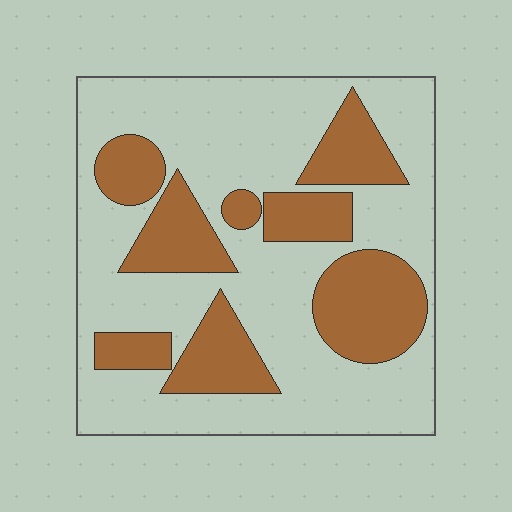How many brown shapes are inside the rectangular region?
8.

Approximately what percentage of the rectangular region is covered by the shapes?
Approximately 30%.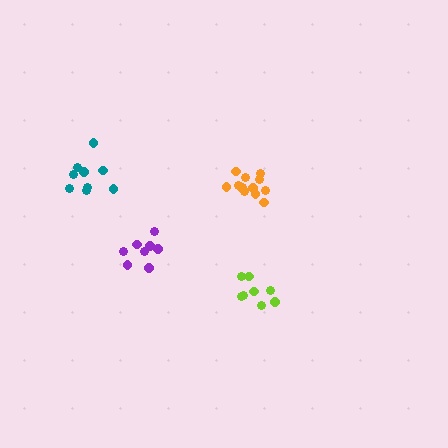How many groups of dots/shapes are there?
There are 4 groups.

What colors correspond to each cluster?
The clusters are colored: teal, purple, orange, lime.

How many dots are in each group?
Group 1: 9 dots, Group 2: 8 dots, Group 3: 13 dots, Group 4: 8 dots (38 total).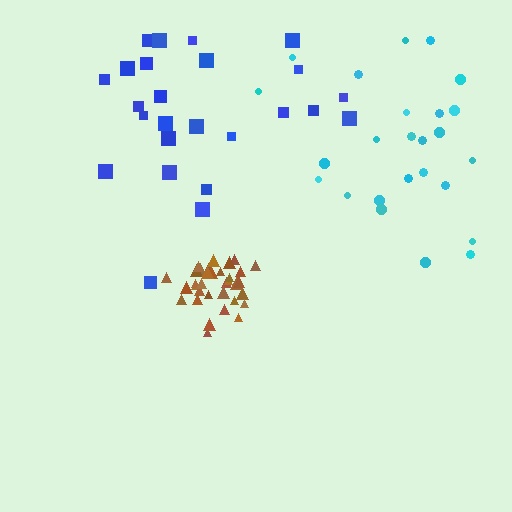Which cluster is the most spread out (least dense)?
Blue.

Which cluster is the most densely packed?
Brown.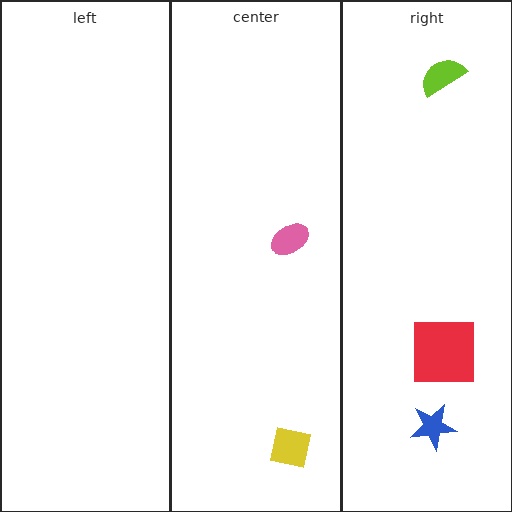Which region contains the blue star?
The right region.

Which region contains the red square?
The right region.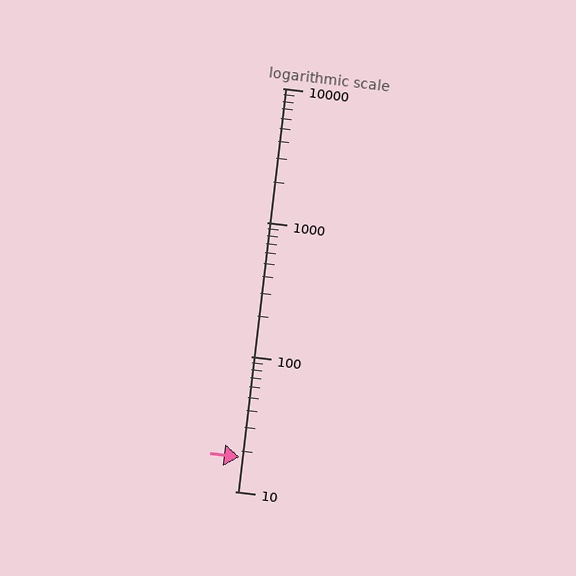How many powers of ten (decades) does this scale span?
The scale spans 3 decades, from 10 to 10000.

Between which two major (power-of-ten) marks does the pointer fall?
The pointer is between 10 and 100.